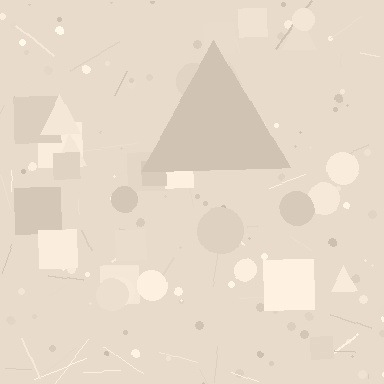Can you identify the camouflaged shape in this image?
The camouflaged shape is a triangle.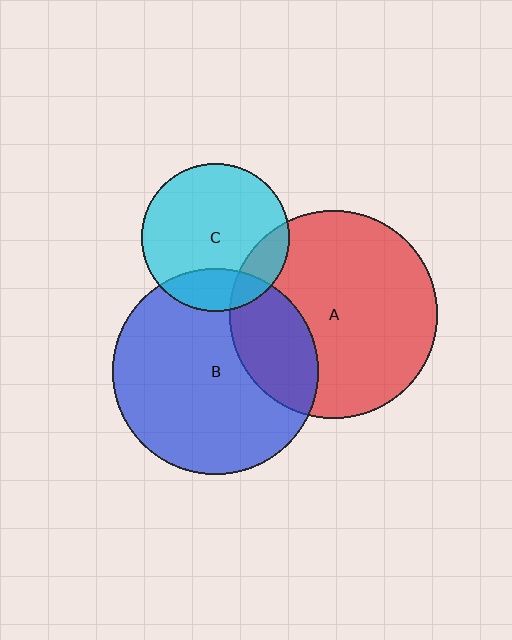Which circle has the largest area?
Circle A (red).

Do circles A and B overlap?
Yes.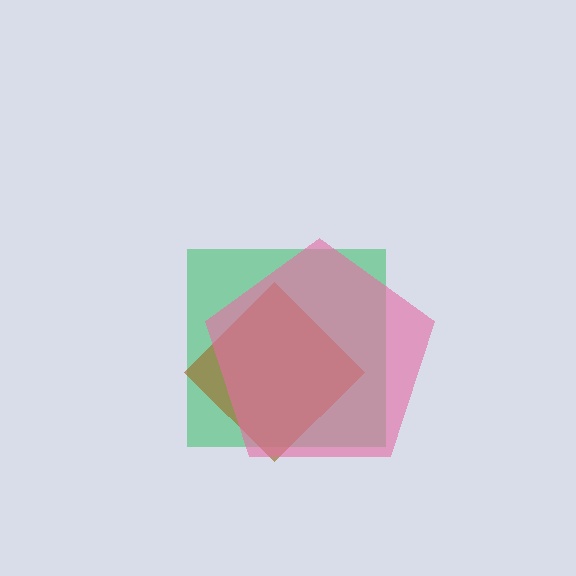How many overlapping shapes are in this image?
There are 3 overlapping shapes in the image.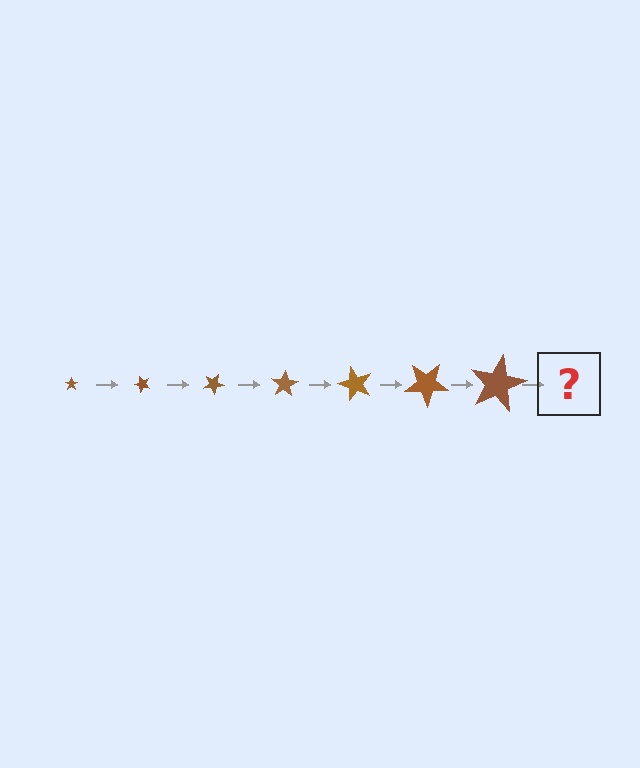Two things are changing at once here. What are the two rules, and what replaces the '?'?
The two rules are that the star grows larger each step and it rotates 50 degrees each step. The '?' should be a star, larger than the previous one and rotated 350 degrees from the start.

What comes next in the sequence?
The next element should be a star, larger than the previous one and rotated 350 degrees from the start.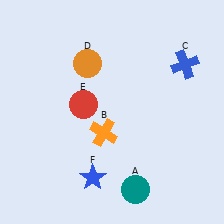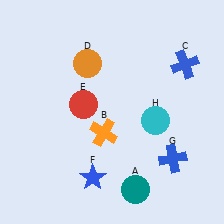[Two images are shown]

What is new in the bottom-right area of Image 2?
A blue cross (G) was added in the bottom-right area of Image 2.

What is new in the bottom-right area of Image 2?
A cyan circle (H) was added in the bottom-right area of Image 2.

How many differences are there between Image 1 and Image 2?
There are 2 differences between the two images.